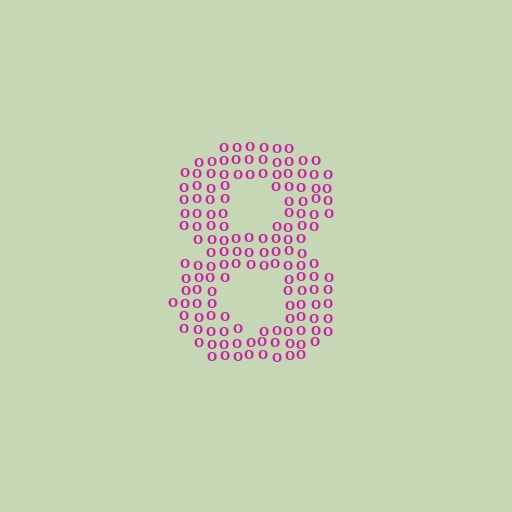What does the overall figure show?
The overall figure shows the digit 8.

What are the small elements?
The small elements are letter O's.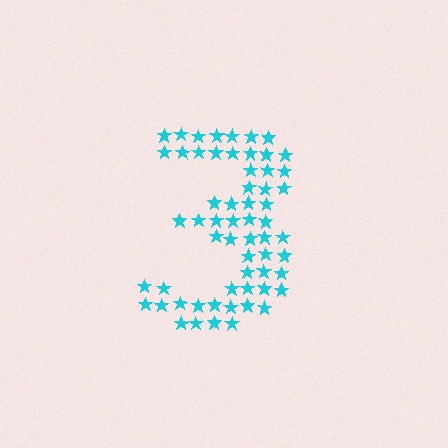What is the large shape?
The large shape is the digit 3.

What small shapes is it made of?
It is made of small stars.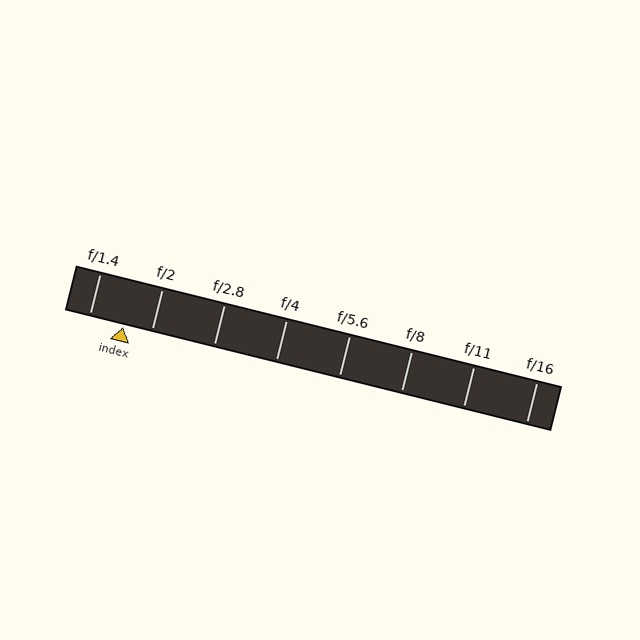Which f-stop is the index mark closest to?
The index mark is closest to f/2.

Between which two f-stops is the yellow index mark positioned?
The index mark is between f/1.4 and f/2.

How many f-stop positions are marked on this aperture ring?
There are 8 f-stop positions marked.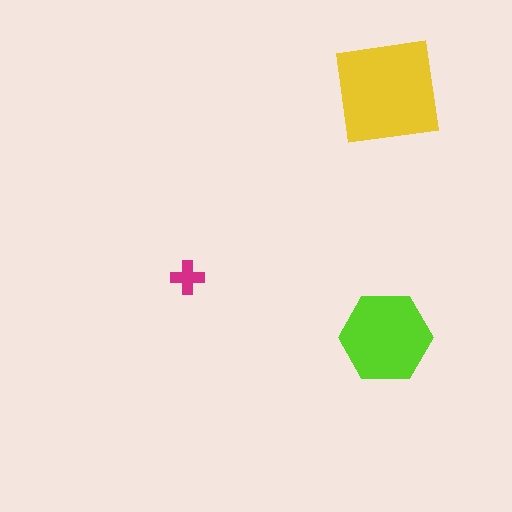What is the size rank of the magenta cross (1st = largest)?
3rd.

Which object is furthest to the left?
The magenta cross is leftmost.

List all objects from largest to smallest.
The yellow square, the lime hexagon, the magenta cross.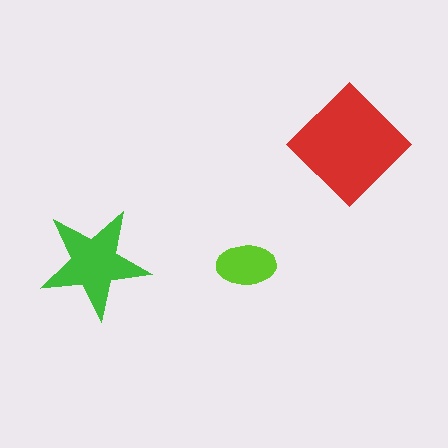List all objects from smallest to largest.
The lime ellipse, the green star, the red diamond.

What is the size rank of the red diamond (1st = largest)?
1st.